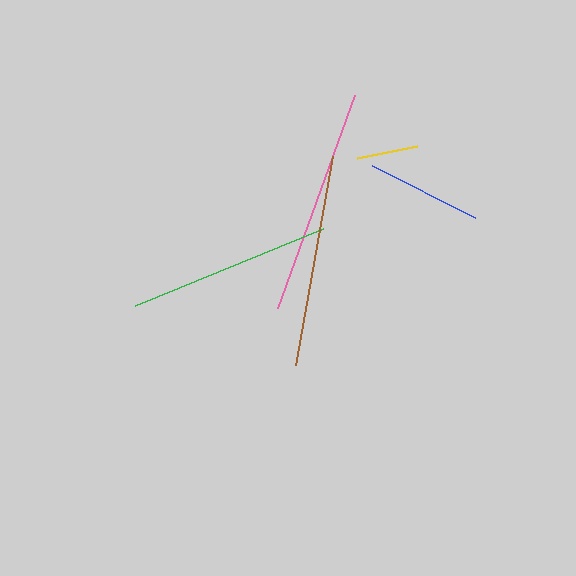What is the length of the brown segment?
The brown segment is approximately 212 pixels long.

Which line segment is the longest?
The pink line is the longest at approximately 226 pixels.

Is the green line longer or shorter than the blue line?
The green line is longer than the blue line.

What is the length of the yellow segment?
The yellow segment is approximately 62 pixels long.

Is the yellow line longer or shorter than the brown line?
The brown line is longer than the yellow line.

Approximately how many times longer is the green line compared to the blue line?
The green line is approximately 1.8 times the length of the blue line.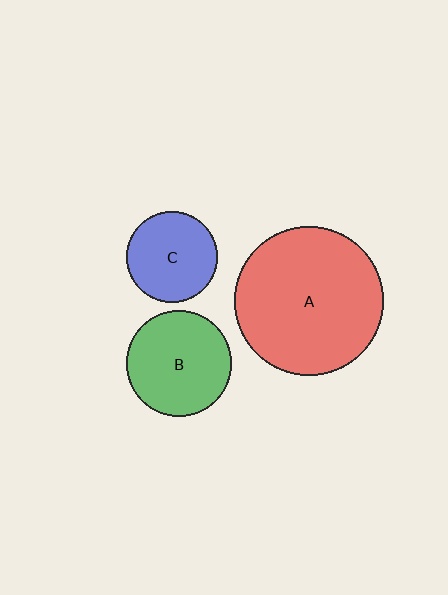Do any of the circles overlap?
No, none of the circles overlap.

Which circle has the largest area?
Circle A (red).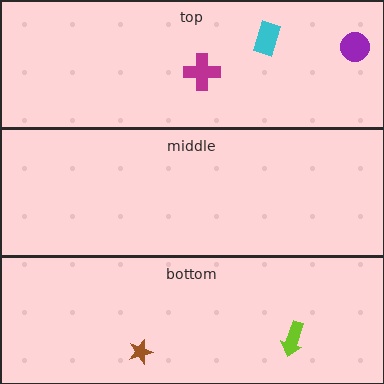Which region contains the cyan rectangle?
The top region.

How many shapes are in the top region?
3.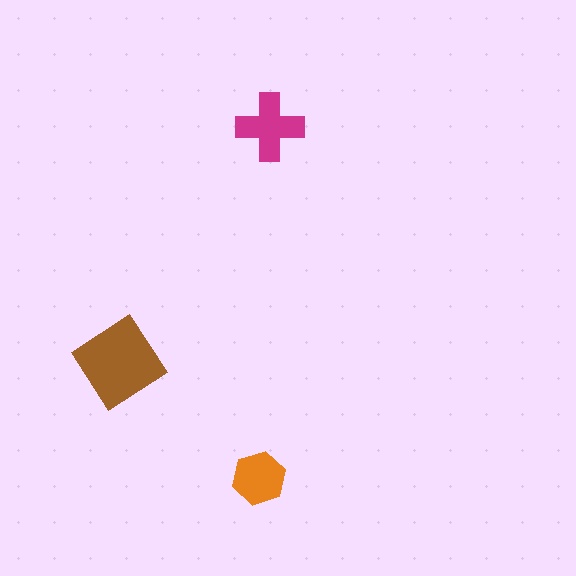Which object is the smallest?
The orange hexagon.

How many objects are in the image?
There are 3 objects in the image.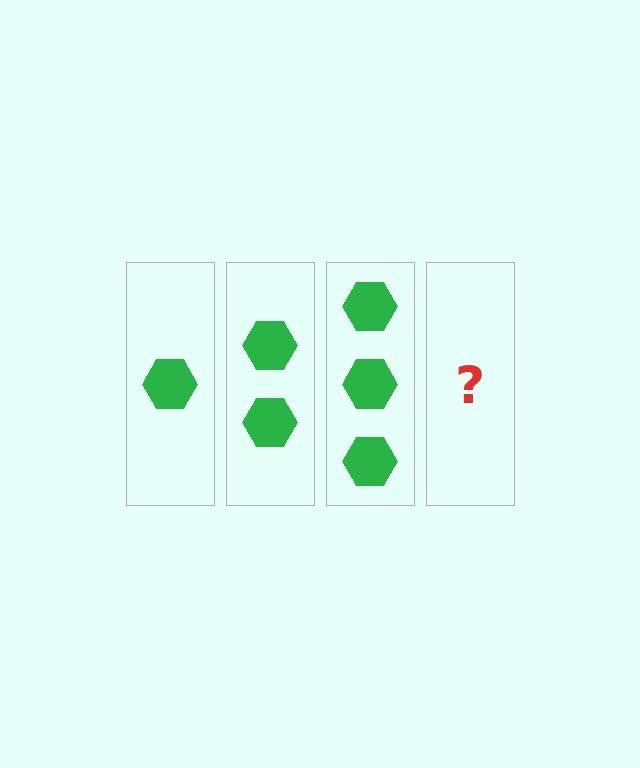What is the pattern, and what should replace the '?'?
The pattern is that each step adds one more hexagon. The '?' should be 4 hexagons.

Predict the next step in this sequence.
The next step is 4 hexagons.